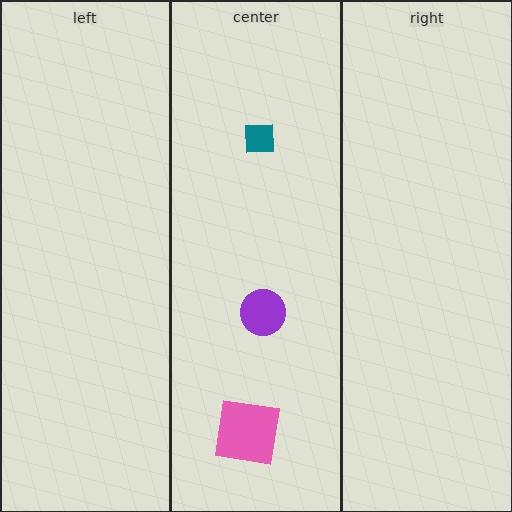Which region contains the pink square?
The center region.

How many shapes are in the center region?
3.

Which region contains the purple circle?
The center region.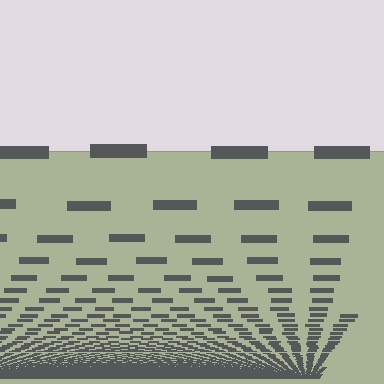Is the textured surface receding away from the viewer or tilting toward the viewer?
The surface appears to tilt toward the viewer. Texture elements get larger and sparser toward the top.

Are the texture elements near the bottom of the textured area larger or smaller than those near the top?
Smaller. The gradient is inverted — elements near the bottom are smaller and denser.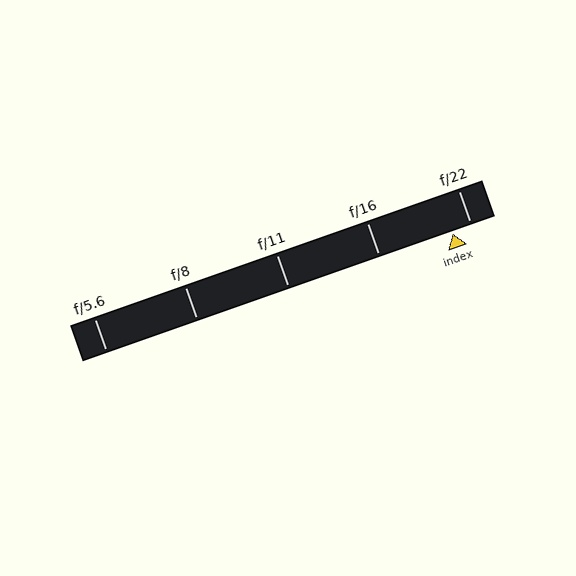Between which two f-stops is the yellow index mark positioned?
The index mark is between f/16 and f/22.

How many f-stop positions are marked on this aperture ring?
There are 5 f-stop positions marked.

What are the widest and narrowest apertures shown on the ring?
The widest aperture shown is f/5.6 and the narrowest is f/22.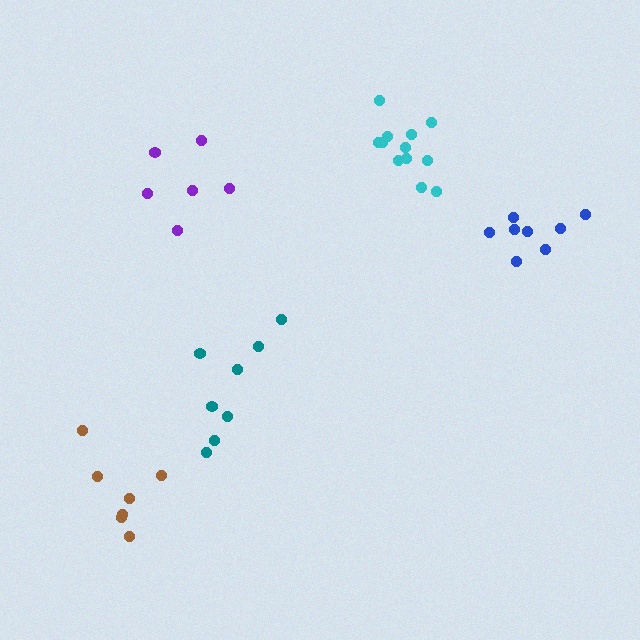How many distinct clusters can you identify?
There are 5 distinct clusters.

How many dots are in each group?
Group 1: 8 dots, Group 2: 6 dots, Group 3: 7 dots, Group 4: 8 dots, Group 5: 12 dots (41 total).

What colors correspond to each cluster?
The clusters are colored: teal, purple, brown, blue, cyan.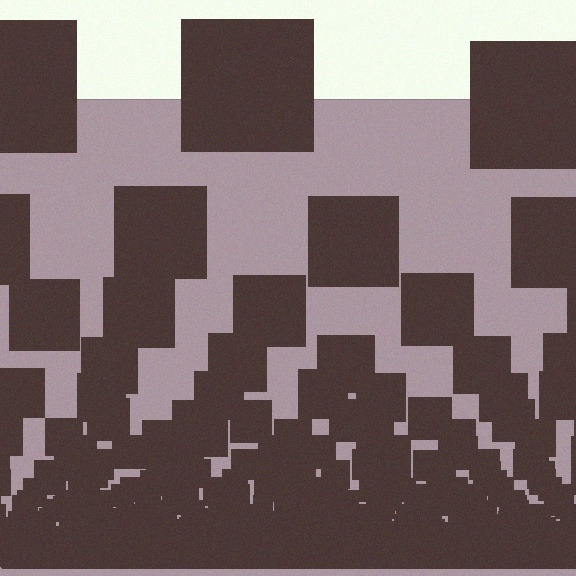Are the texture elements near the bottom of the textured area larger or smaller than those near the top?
Smaller. The gradient is inverted — elements near the bottom are smaller and denser.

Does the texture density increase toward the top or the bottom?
Density increases toward the bottom.